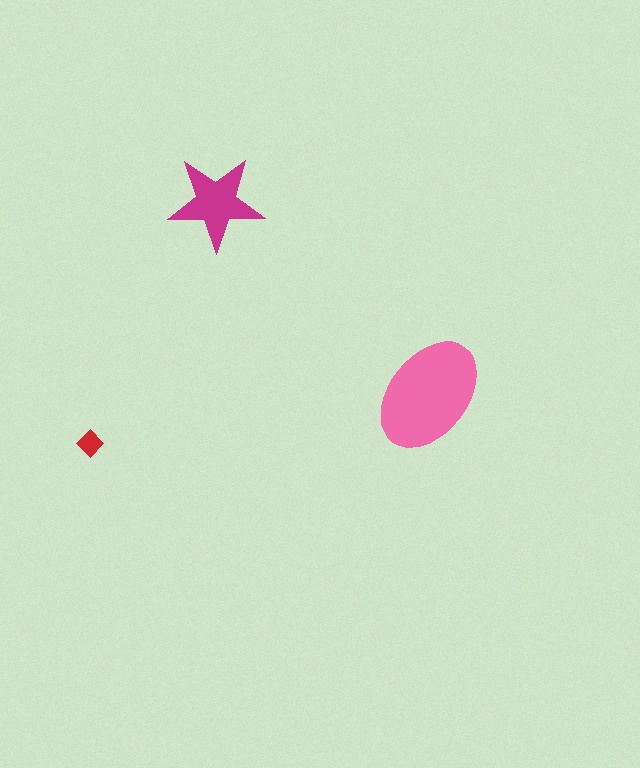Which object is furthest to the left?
The red diamond is leftmost.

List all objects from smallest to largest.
The red diamond, the magenta star, the pink ellipse.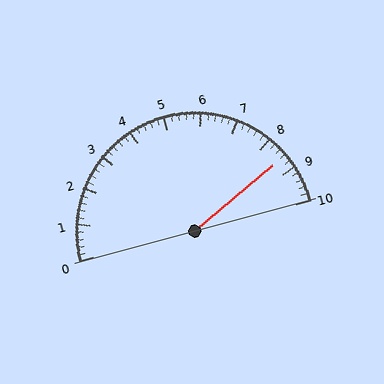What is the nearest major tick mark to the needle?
The nearest major tick mark is 9.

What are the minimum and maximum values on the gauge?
The gauge ranges from 0 to 10.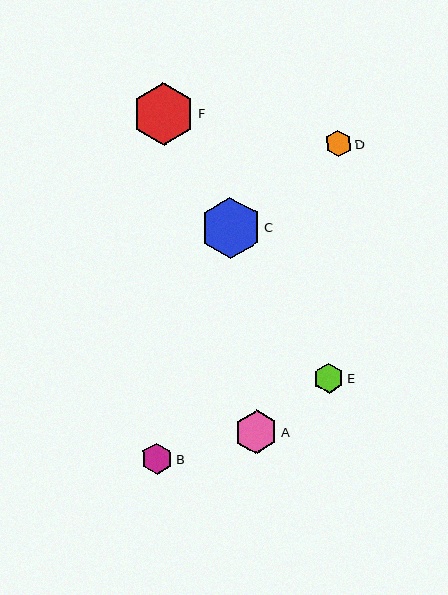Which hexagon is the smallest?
Hexagon D is the smallest with a size of approximately 27 pixels.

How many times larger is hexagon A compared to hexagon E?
Hexagon A is approximately 1.4 times the size of hexagon E.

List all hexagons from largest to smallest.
From largest to smallest: F, C, A, B, E, D.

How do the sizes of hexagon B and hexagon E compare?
Hexagon B and hexagon E are approximately the same size.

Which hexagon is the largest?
Hexagon F is the largest with a size of approximately 63 pixels.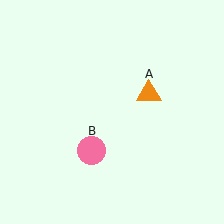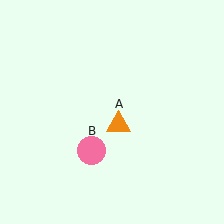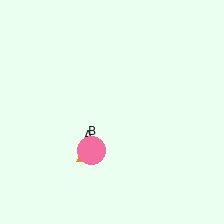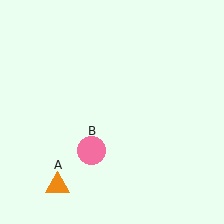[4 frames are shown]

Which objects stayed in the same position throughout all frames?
Pink circle (object B) remained stationary.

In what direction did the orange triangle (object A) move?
The orange triangle (object A) moved down and to the left.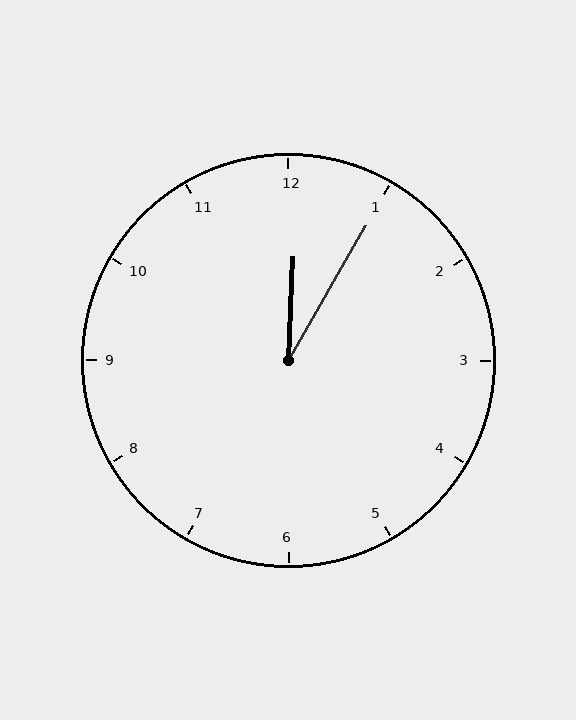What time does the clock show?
12:05.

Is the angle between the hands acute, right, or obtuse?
It is acute.